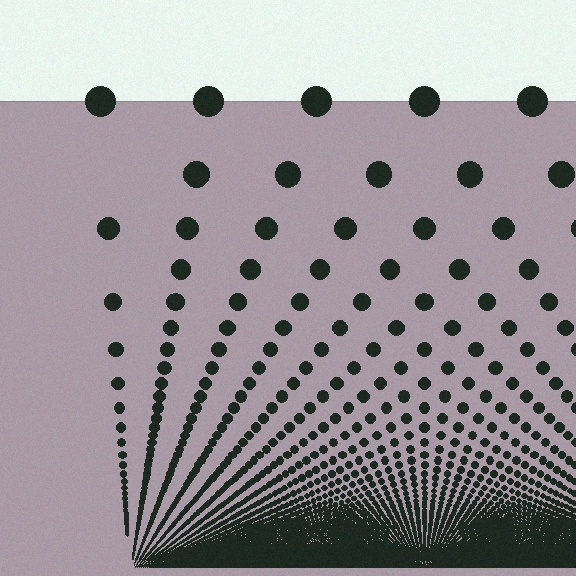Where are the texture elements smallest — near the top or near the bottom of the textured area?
Near the bottom.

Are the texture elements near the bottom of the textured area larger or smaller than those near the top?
Smaller. The gradient is inverted — elements near the bottom are smaller and denser.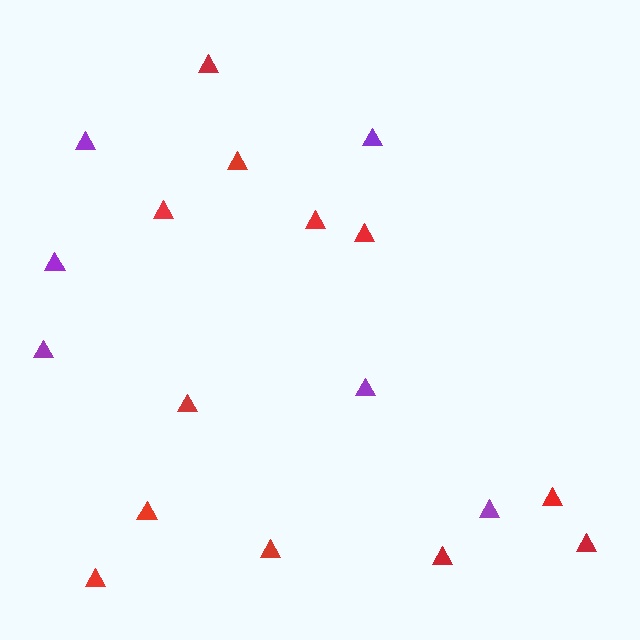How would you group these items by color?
There are 2 groups: one group of purple triangles (6) and one group of red triangles (12).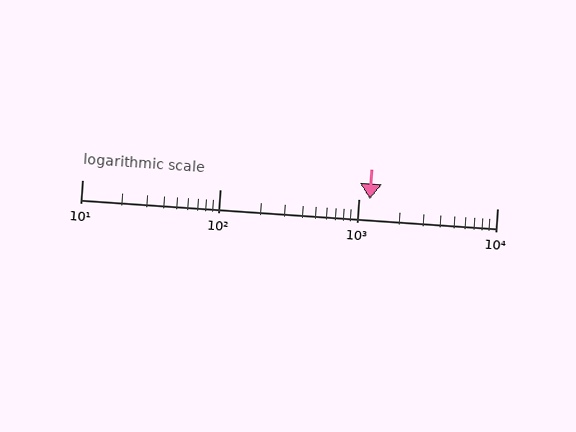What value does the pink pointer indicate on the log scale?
The pointer indicates approximately 1200.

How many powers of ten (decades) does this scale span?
The scale spans 3 decades, from 10 to 10000.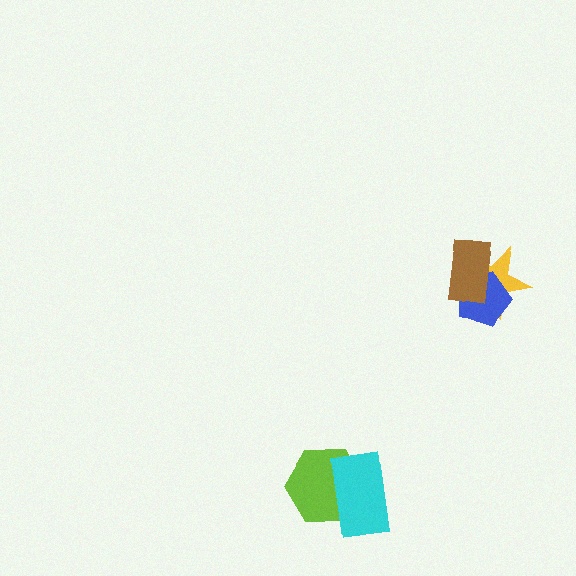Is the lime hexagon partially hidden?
Yes, it is partially covered by another shape.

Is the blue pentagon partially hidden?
Yes, it is partially covered by another shape.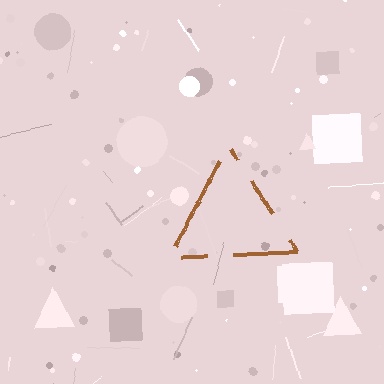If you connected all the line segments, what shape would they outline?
They would outline a triangle.